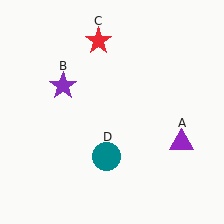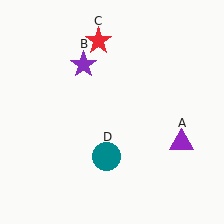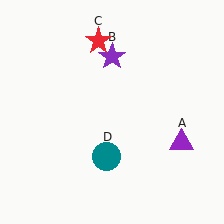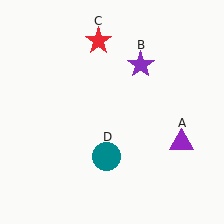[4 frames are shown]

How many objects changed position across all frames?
1 object changed position: purple star (object B).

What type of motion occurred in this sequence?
The purple star (object B) rotated clockwise around the center of the scene.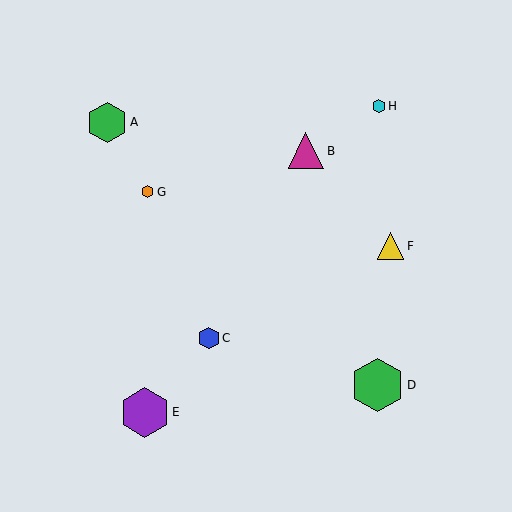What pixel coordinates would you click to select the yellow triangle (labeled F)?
Click at (390, 246) to select the yellow triangle F.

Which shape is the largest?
The green hexagon (labeled D) is the largest.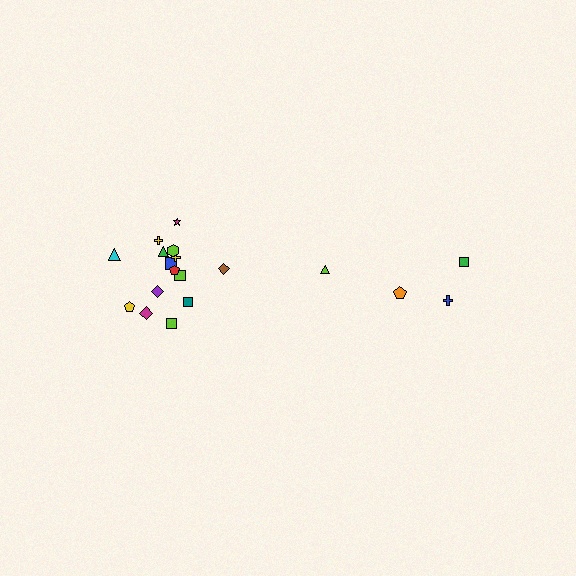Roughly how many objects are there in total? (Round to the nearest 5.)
Roughly 20 objects in total.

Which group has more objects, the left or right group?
The left group.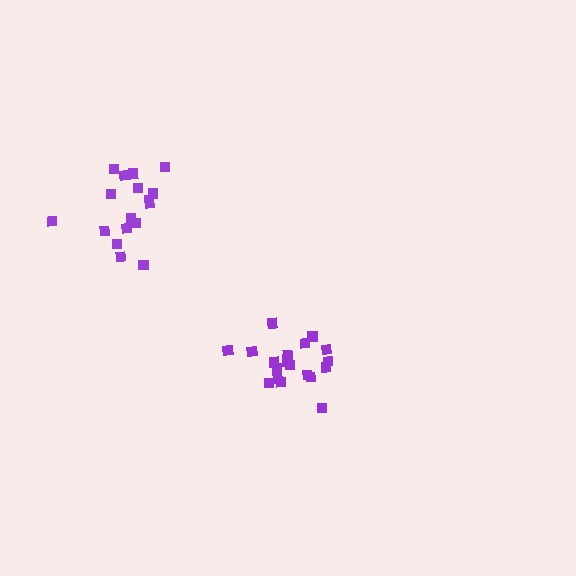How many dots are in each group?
Group 1: 17 dots, Group 2: 20 dots (37 total).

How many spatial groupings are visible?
There are 2 spatial groupings.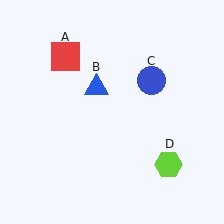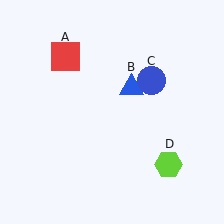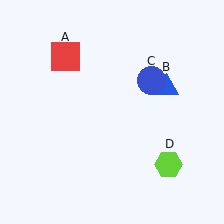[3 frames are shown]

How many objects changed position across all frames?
1 object changed position: blue triangle (object B).